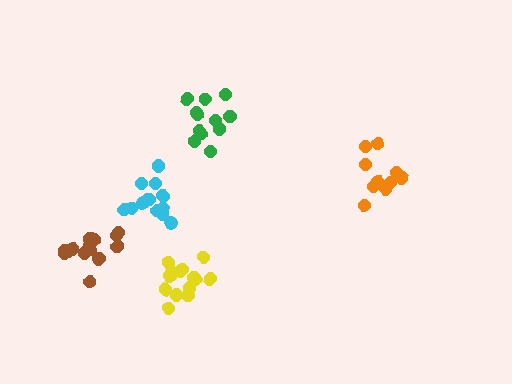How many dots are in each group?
Group 1: 14 dots, Group 2: 16 dots, Group 3: 12 dots, Group 4: 10 dots, Group 5: 13 dots (65 total).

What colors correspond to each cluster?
The clusters are colored: yellow, brown, green, orange, cyan.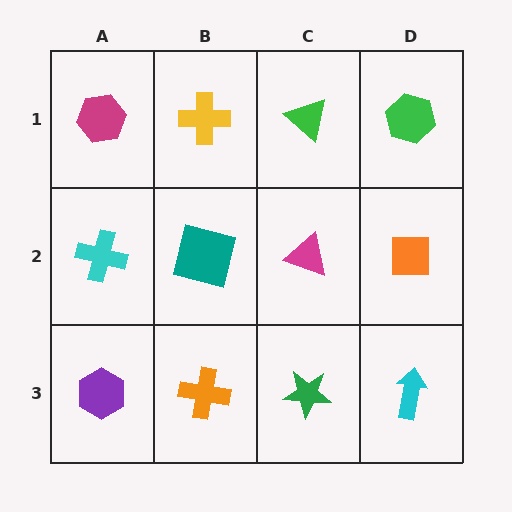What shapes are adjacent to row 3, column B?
A teal square (row 2, column B), a purple hexagon (row 3, column A), a green star (row 3, column C).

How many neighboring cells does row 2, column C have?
4.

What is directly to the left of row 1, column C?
A yellow cross.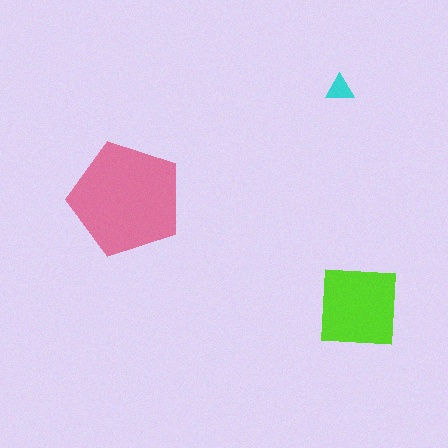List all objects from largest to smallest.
The pink pentagon, the lime square, the cyan triangle.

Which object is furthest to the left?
The pink pentagon is leftmost.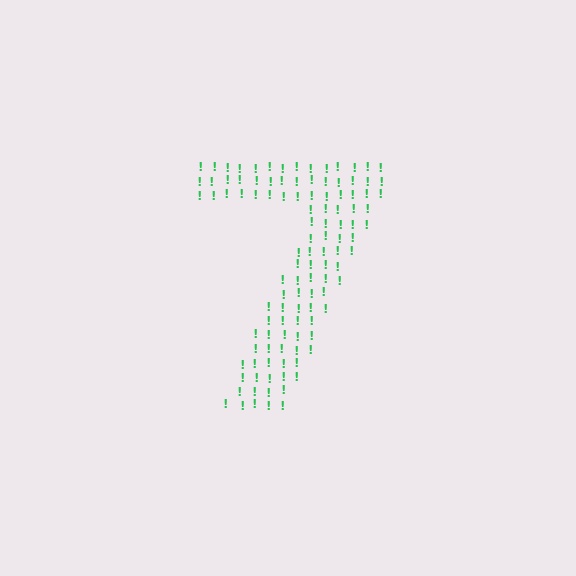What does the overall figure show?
The overall figure shows the digit 7.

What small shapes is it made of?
It is made of small exclamation marks.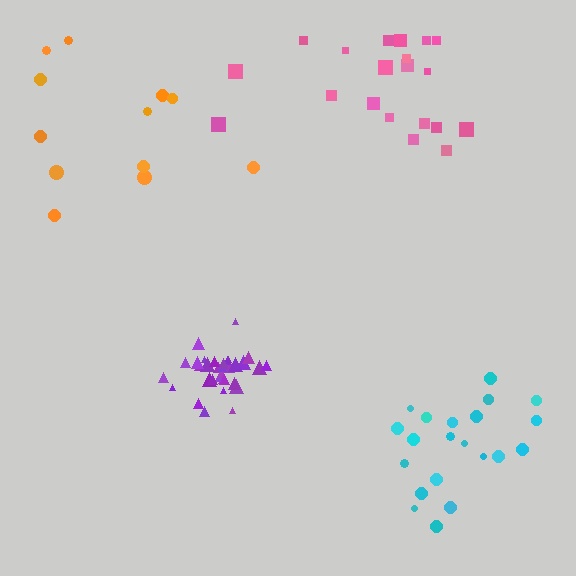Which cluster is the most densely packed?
Purple.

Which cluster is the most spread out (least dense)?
Orange.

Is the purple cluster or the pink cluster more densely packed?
Purple.